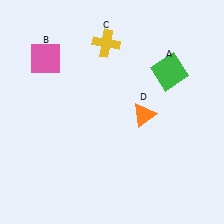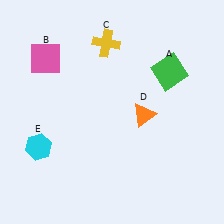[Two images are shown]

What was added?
A cyan hexagon (E) was added in Image 2.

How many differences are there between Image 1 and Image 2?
There is 1 difference between the two images.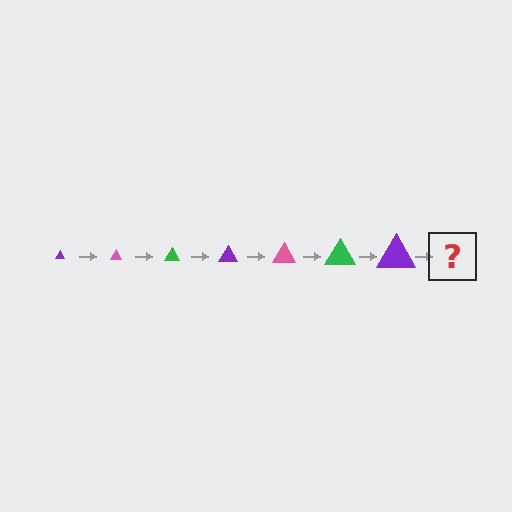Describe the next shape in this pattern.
It should be a pink triangle, larger than the previous one.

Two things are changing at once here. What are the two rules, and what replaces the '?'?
The two rules are that the triangle grows larger each step and the color cycles through purple, pink, and green. The '?' should be a pink triangle, larger than the previous one.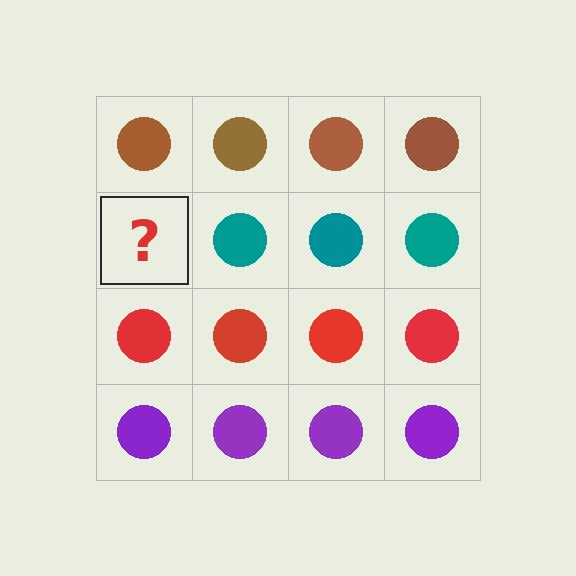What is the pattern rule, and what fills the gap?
The rule is that each row has a consistent color. The gap should be filled with a teal circle.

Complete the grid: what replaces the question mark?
The question mark should be replaced with a teal circle.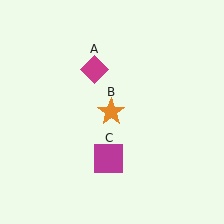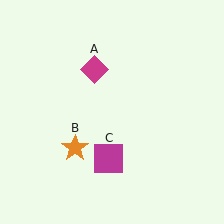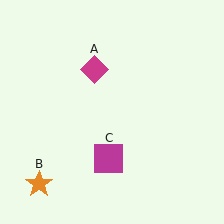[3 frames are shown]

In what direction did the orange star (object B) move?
The orange star (object B) moved down and to the left.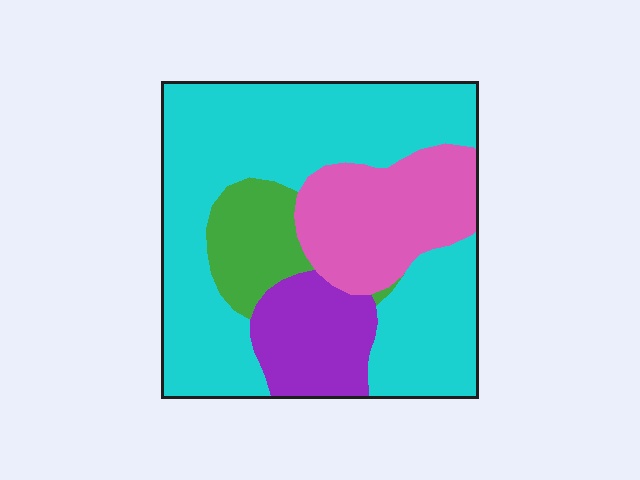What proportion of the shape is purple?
Purple covers 13% of the shape.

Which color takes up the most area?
Cyan, at roughly 55%.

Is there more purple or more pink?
Pink.